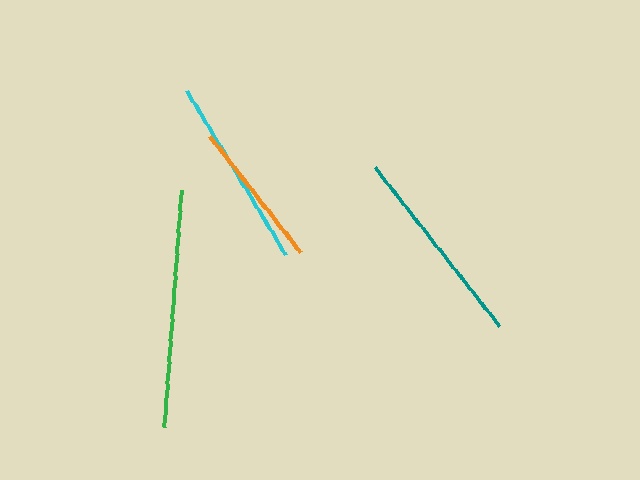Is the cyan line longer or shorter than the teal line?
The teal line is longer than the cyan line.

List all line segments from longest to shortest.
From longest to shortest: green, teal, cyan, orange.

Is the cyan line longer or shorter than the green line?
The green line is longer than the cyan line.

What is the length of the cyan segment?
The cyan segment is approximately 191 pixels long.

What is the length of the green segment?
The green segment is approximately 239 pixels long.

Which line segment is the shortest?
The orange line is the shortest at approximately 147 pixels.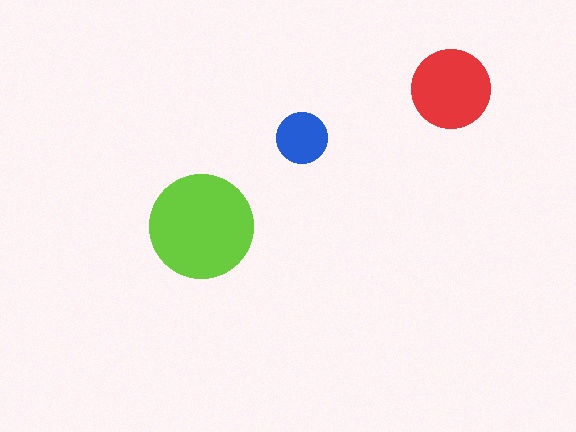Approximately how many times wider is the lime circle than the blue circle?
About 2 times wider.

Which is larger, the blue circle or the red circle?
The red one.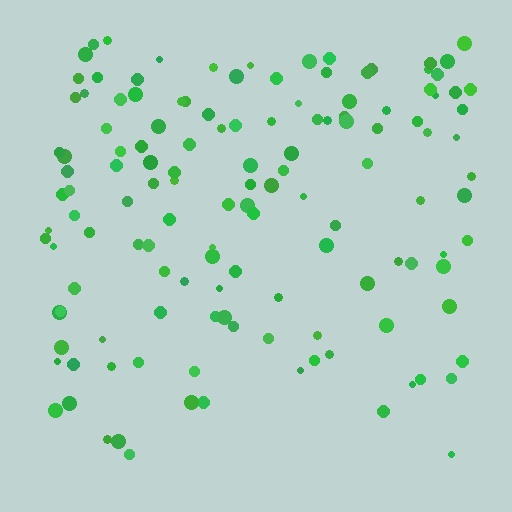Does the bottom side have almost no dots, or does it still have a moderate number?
Still a moderate number, just noticeably fewer than the top.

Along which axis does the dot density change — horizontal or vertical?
Vertical.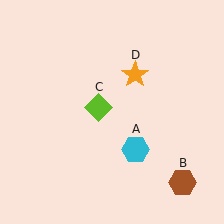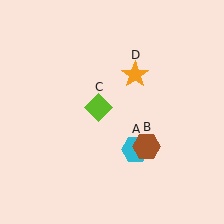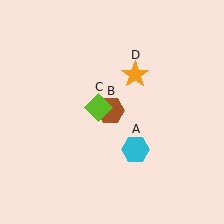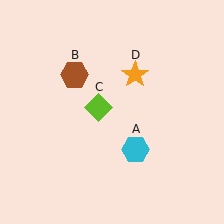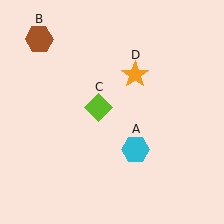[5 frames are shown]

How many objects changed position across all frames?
1 object changed position: brown hexagon (object B).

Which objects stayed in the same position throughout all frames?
Cyan hexagon (object A) and lime diamond (object C) and orange star (object D) remained stationary.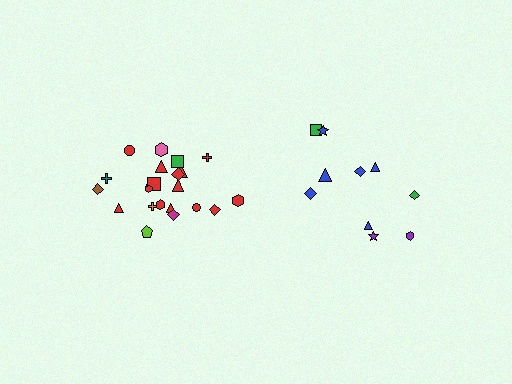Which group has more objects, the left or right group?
The left group.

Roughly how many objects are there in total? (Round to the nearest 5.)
Roughly 30 objects in total.